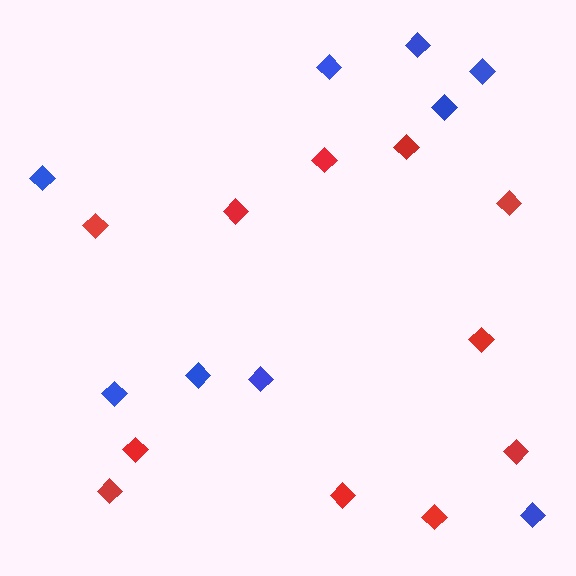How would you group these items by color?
There are 2 groups: one group of red diamonds (11) and one group of blue diamonds (9).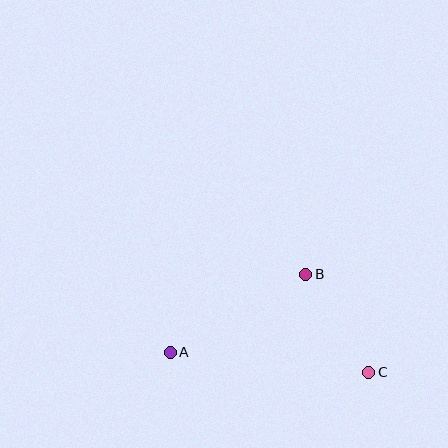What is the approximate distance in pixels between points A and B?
The distance between A and B is approximately 156 pixels.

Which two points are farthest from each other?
Points A and C are farthest from each other.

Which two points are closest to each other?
Points B and C are closest to each other.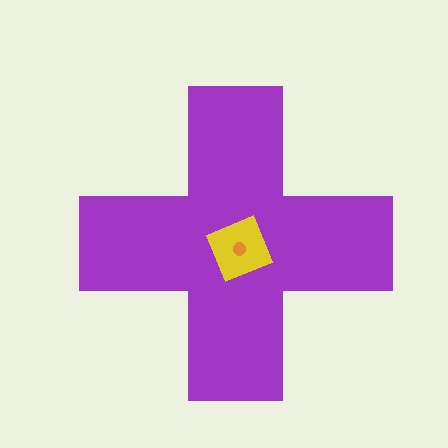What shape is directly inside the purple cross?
The yellow square.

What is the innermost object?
The orange circle.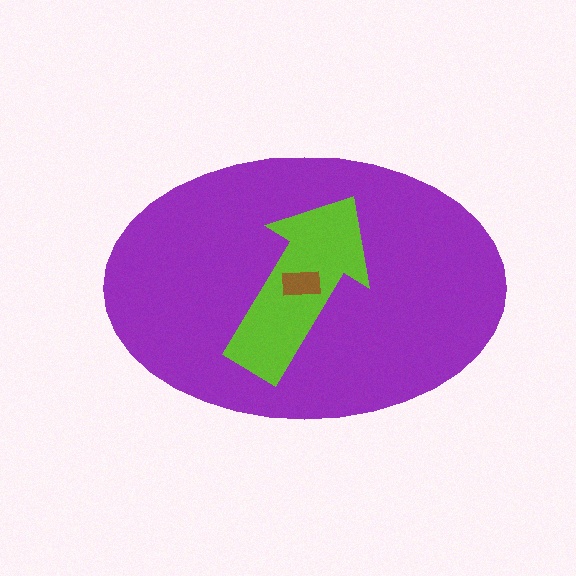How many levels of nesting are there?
3.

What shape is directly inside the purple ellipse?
The lime arrow.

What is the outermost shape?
The purple ellipse.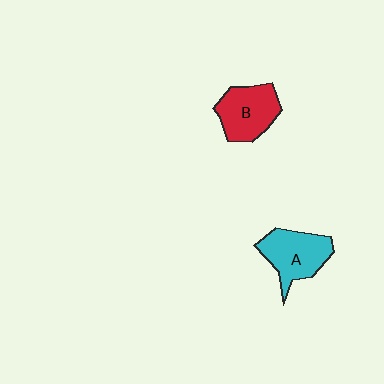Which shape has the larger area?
Shape A (cyan).